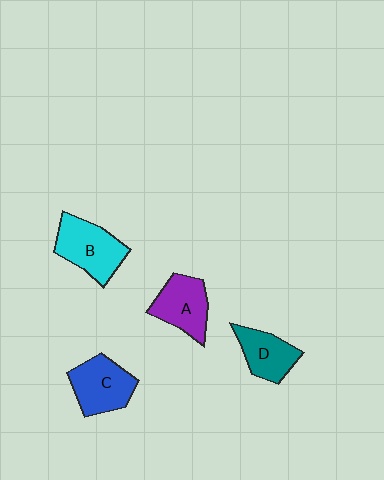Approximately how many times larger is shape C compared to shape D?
Approximately 1.2 times.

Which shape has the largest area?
Shape B (cyan).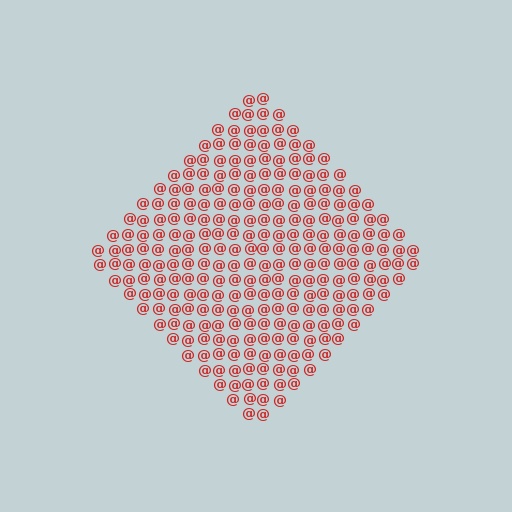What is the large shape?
The large shape is a diamond.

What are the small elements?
The small elements are at signs.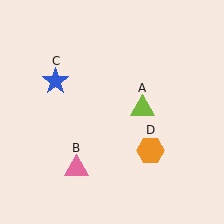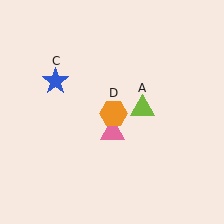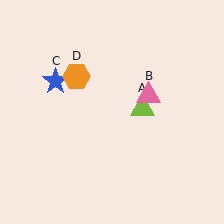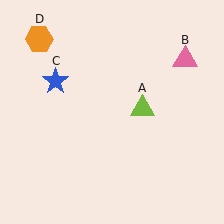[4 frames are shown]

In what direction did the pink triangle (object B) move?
The pink triangle (object B) moved up and to the right.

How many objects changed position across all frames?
2 objects changed position: pink triangle (object B), orange hexagon (object D).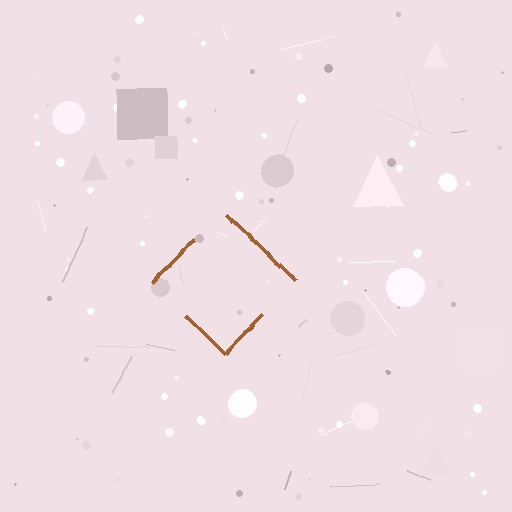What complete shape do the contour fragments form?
The contour fragments form a diamond.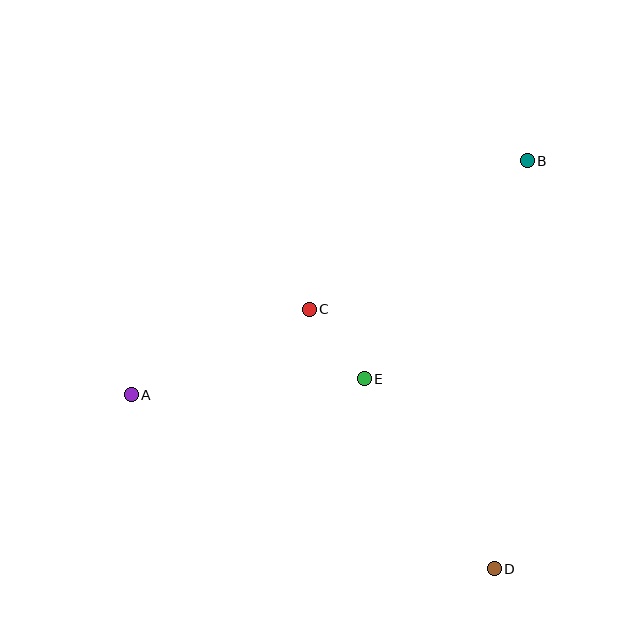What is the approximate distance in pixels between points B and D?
The distance between B and D is approximately 410 pixels.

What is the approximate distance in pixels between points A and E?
The distance between A and E is approximately 233 pixels.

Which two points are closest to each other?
Points C and E are closest to each other.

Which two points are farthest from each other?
Points A and B are farthest from each other.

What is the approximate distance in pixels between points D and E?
The distance between D and E is approximately 230 pixels.